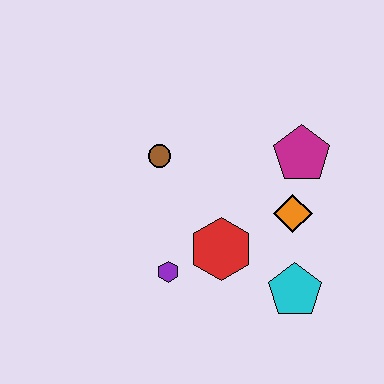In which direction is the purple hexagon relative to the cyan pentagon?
The purple hexagon is to the left of the cyan pentagon.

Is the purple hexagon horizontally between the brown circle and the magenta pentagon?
Yes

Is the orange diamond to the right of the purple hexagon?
Yes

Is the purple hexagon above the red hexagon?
No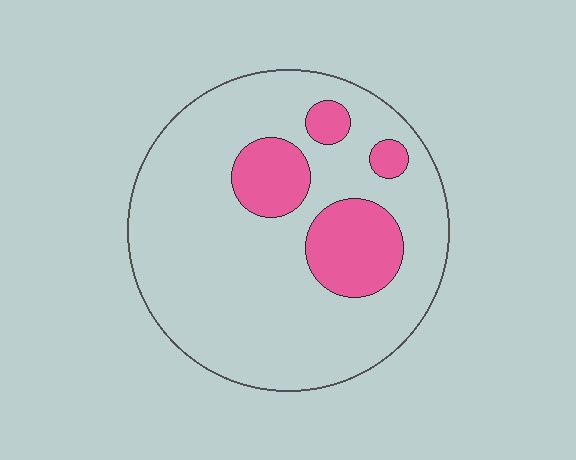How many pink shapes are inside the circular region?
4.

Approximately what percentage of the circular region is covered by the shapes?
Approximately 20%.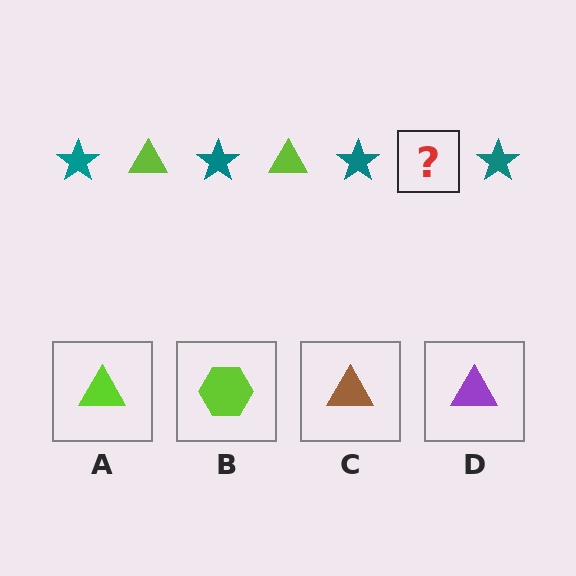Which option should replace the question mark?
Option A.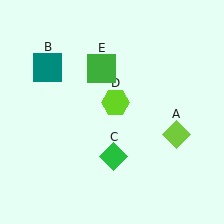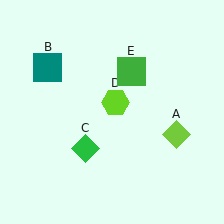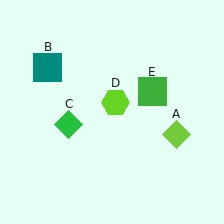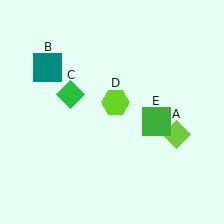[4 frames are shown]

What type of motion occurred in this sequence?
The green diamond (object C), green square (object E) rotated clockwise around the center of the scene.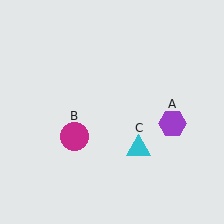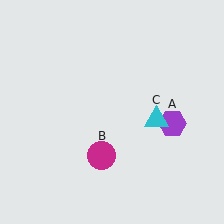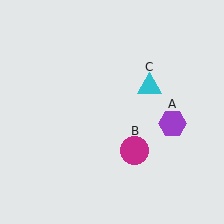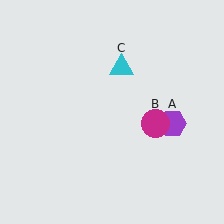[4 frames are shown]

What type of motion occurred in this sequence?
The magenta circle (object B), cyan triangle (object C) rotated counterclockwise around the center of the scene.